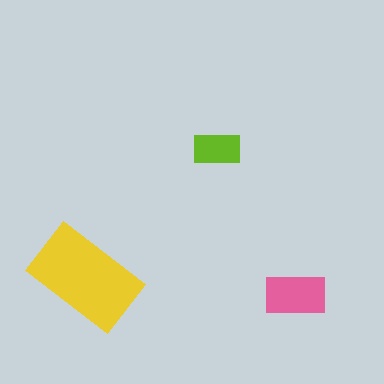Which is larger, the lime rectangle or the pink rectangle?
The pink one.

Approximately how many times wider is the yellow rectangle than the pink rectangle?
About 2 times wider.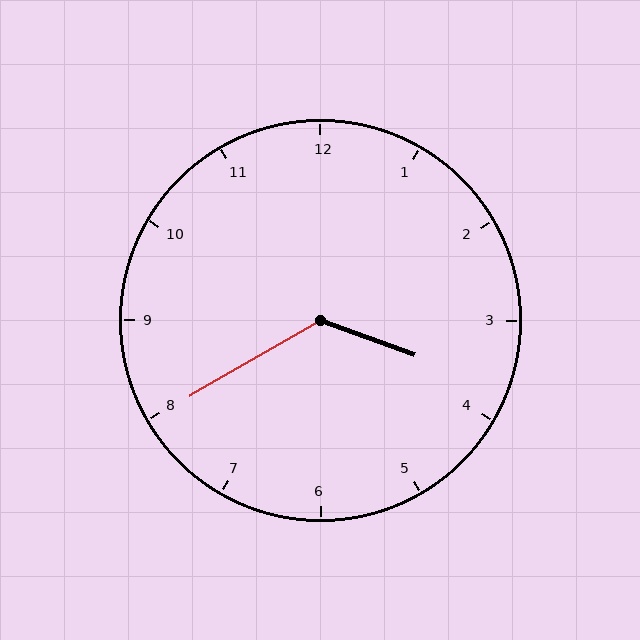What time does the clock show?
3:40.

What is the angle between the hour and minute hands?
Approximately 130 degrees.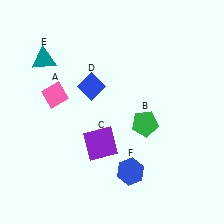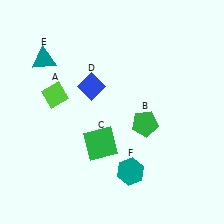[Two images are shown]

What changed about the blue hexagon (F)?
In Image 1, F is blue. In Image 2, it changed to teal.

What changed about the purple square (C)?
In Image 1, C is purple. In Image 2, it changed to green.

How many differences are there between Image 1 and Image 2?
There are 3 differences between the two images.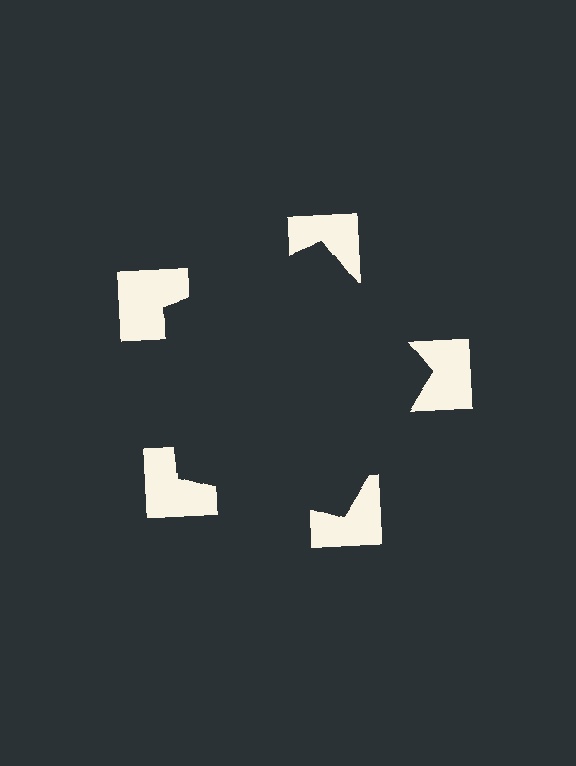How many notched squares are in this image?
There are 5 — one at each vertex of the illusory pentagon.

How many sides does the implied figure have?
5 sides.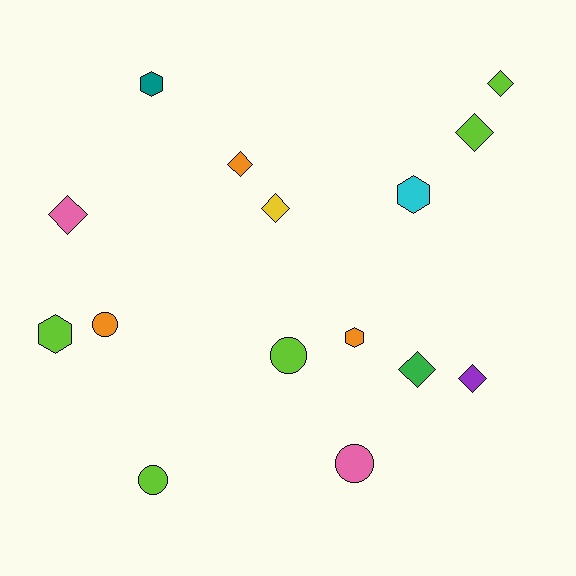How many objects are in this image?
There are 15 objects.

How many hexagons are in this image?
There are 4 hexagons.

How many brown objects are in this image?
There are no brown objects.